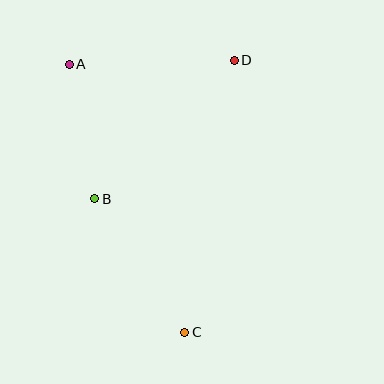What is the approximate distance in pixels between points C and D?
The distance between C and D is approximately 277 pixels.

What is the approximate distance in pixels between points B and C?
The distance between B and C is approximately 161 pixels.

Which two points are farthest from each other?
Points A and C are farthest from each other.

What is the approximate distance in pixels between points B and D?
The distance between B and D is approximately 197 pixels.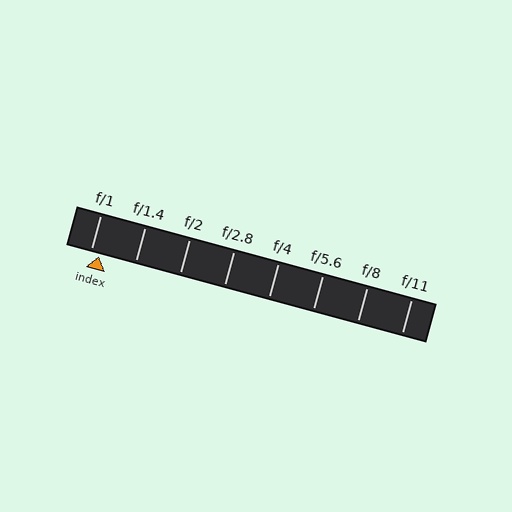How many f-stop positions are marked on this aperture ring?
There are 8 f-stop positions marked.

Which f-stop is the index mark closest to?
The index mark is closest to f/1.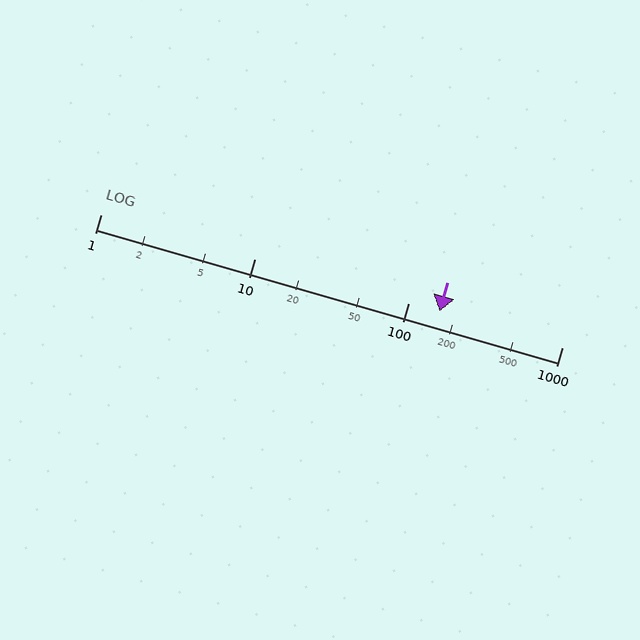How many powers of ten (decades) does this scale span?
The scale spans 3 decades, from 1 to 1000.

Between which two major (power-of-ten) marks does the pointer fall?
The pointer is between 100 and 1000.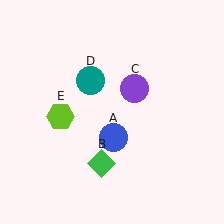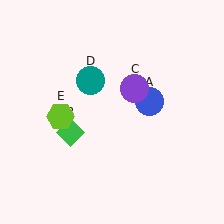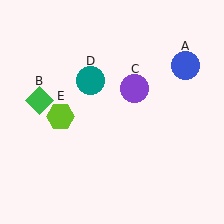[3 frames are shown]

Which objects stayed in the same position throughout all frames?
Purple circle (object C) and teal circle (object D) and lime hexagon (object E) remained stationary.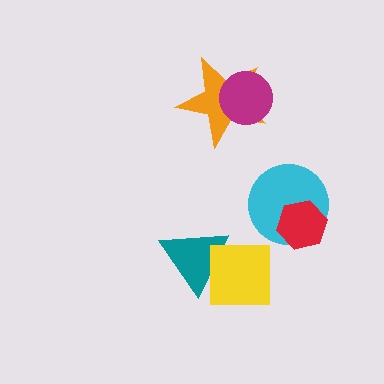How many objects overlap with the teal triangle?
1 object overlaps with the teal triangle.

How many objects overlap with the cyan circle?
1 object overlaps with the cyan circle.